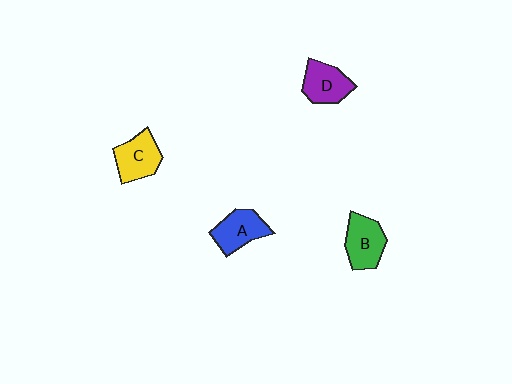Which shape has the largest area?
Shape B (green).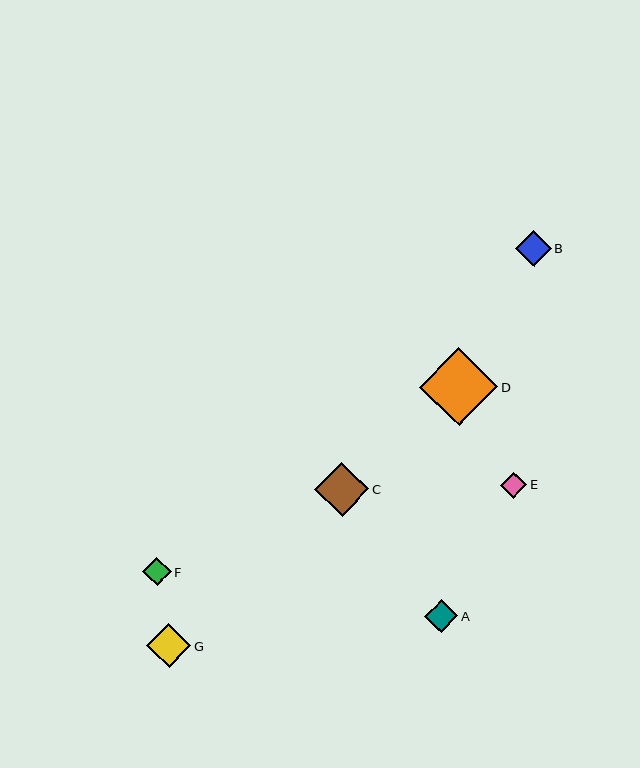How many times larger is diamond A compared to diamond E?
Diamond A is approximately 1.3 times the size of diamond E.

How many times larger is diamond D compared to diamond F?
Diamond D is approximately 2.7 times the size of diamond F.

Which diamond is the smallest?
Diamond E is the smallest with a size of approximately 26 pixels.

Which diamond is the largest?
Diamond D is the largest with a size of approximately 78 pixels.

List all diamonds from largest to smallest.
From largest to smallest: D, C, G, B, A, F, E.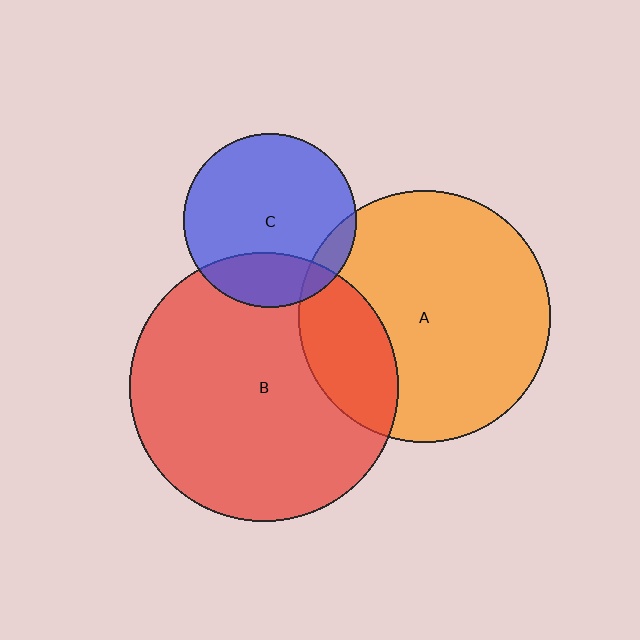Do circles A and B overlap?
Yes.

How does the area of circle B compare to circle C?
Approximately 2.4 times.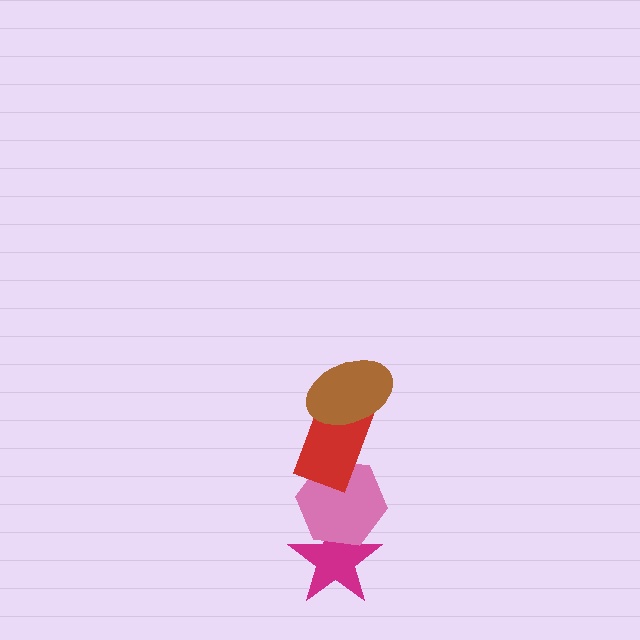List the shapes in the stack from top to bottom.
From top to bottom: the brown ellipse, the red rectangle, the pink hexagon, the magenta star.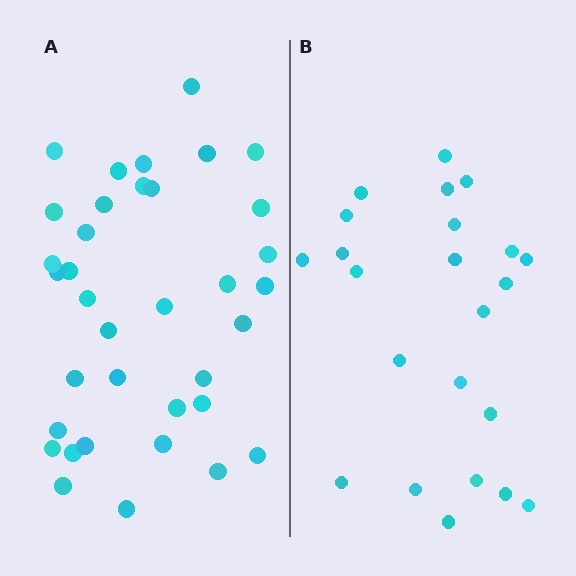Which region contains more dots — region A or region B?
Region A (the left region) has more dots.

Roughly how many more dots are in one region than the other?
Region A has approximately 15 more dots than region B.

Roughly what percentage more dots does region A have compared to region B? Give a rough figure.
About 55% more.